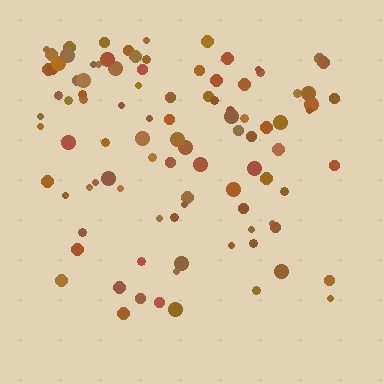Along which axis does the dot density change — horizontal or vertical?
Vertical.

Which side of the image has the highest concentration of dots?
The top.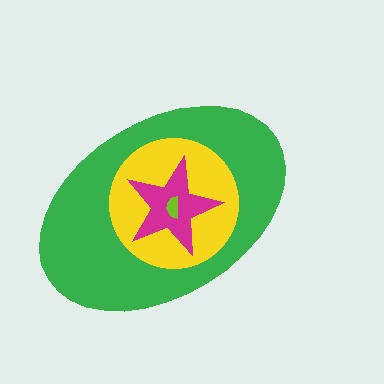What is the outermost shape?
The green ellipse.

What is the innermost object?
The lime semicircle.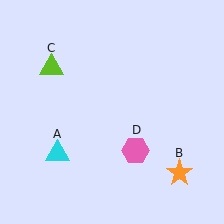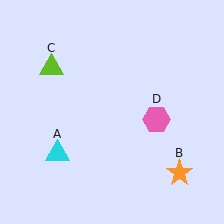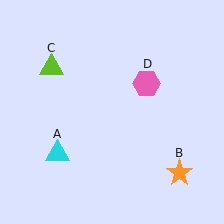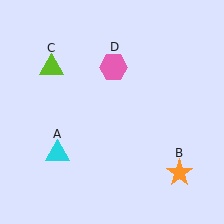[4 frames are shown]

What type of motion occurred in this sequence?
The pink hexagon (object D) rotated counterclockwise around the center of the scene.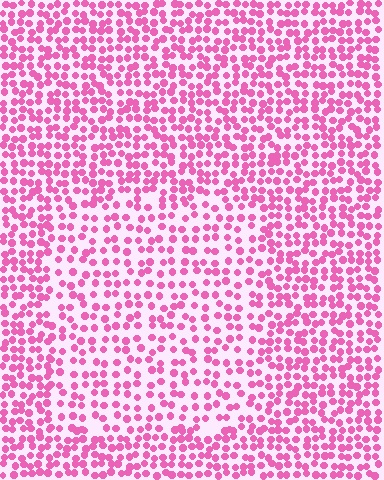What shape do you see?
I see a rectangle.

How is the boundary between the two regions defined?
The boundary is defined by a change in element density (approximately 1.6x ratio). All elements are the same color, size, and shape.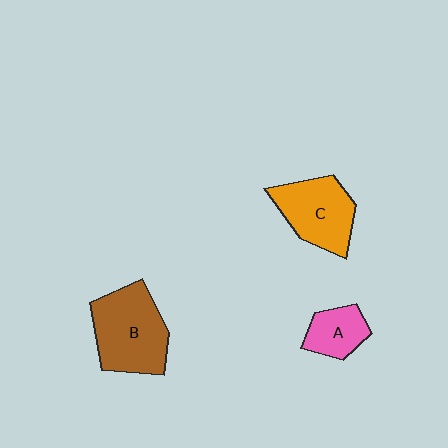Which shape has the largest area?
Shape B (brown).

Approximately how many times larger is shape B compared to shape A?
Approximately 2.2 times.